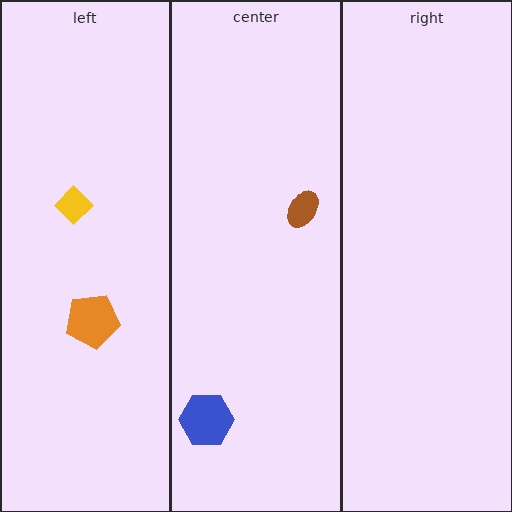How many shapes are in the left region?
2.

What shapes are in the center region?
The blue hexagon, the brown ellipse.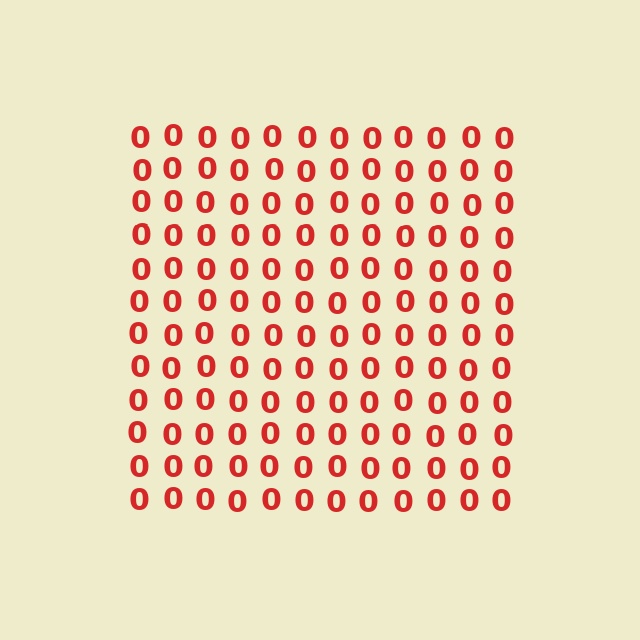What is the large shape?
The large shape is a square.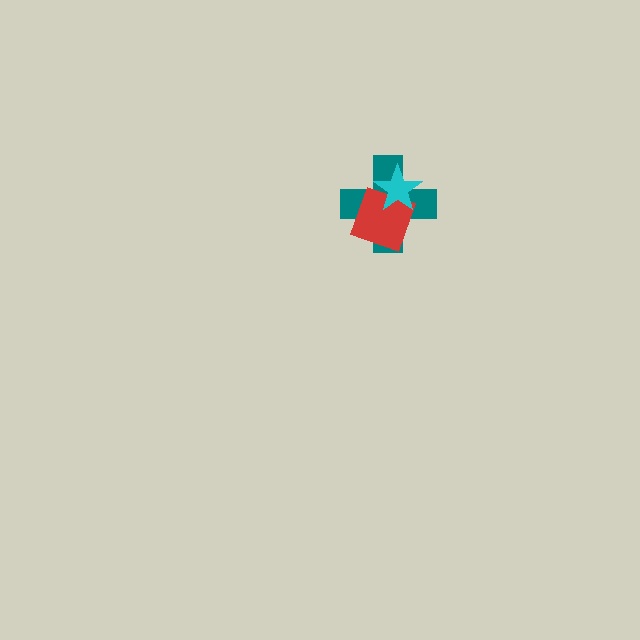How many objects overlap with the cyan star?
2 objects overlap with the cyan star.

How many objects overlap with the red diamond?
2 objects overlap with the red diamond.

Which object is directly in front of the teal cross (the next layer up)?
The red diamond is directly in front of the teal cross.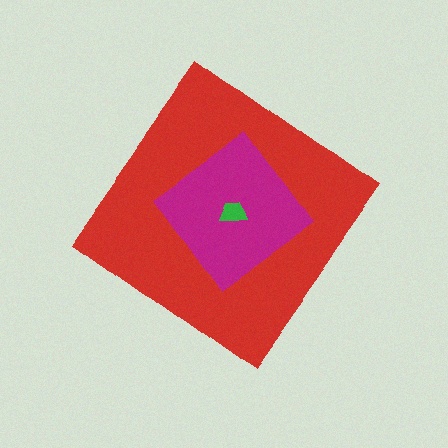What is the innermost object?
The green trapezoid.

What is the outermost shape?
The red diamond.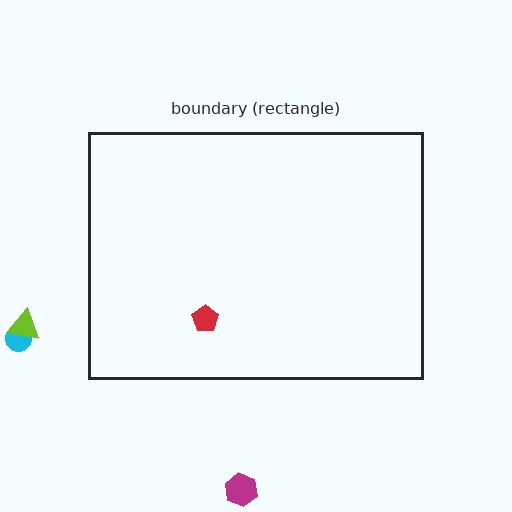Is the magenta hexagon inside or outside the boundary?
Outside.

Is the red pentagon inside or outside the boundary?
Inside.